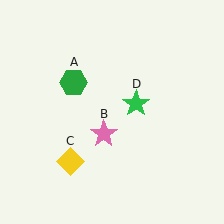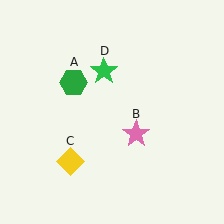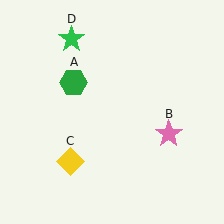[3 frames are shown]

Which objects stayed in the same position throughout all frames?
Green hexagon (object A) and yellow diamond (object C) remained stationary.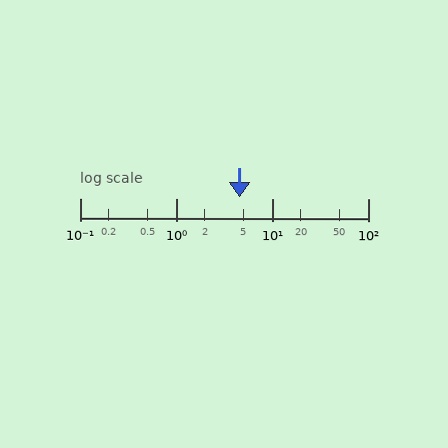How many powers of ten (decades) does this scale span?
The scale spans 3 decades, from 0.1 to 100.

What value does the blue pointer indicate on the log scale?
The pointer indicates approximately 4.6.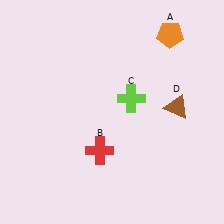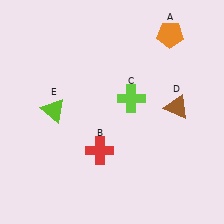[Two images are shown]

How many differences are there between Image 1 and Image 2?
There is 1 difference between the two images.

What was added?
A lime triangle (E) was added in Image 2.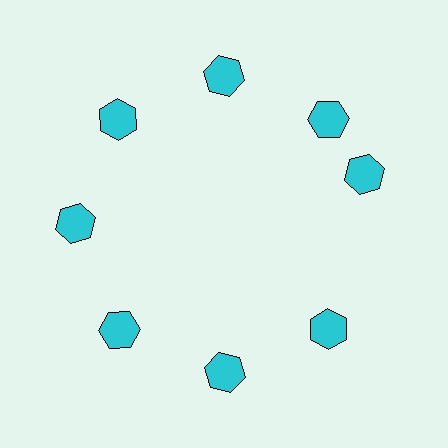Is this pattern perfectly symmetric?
No. The 8 cyan hexagons are arranged in a ring, but one element near the 3 o'clock position is rotated out of alignment along the ring, breaking the 8-fold rotational symmetry.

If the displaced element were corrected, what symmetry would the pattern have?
It would have 8-fold rotational symmetry — the pattern would map onto itself every 45 degrees.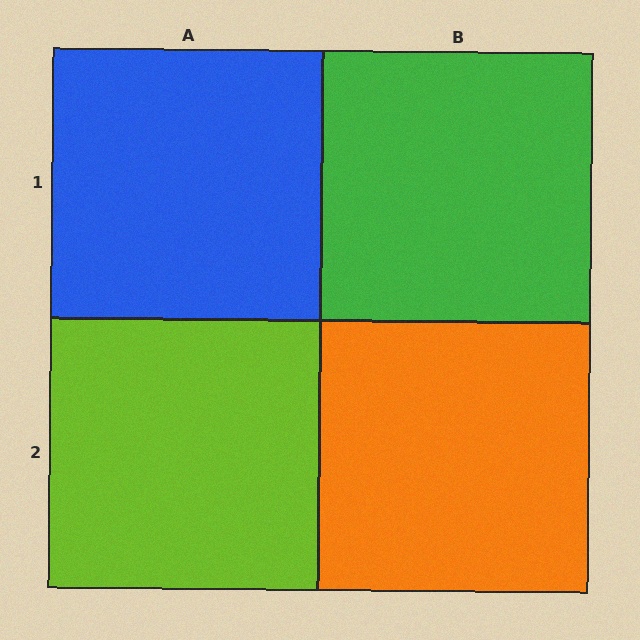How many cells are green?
1 cell is green.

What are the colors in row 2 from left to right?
Lime, orange.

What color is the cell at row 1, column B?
Green.